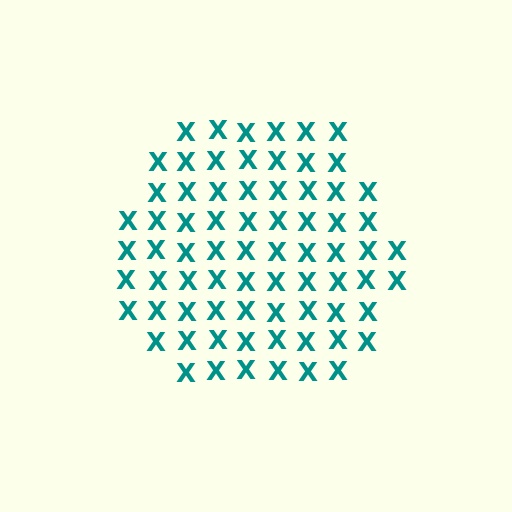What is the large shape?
The large shape is a hexagon.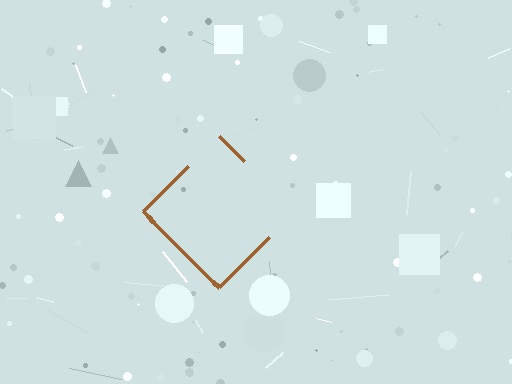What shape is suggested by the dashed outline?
The dashed outline suggests a diamond.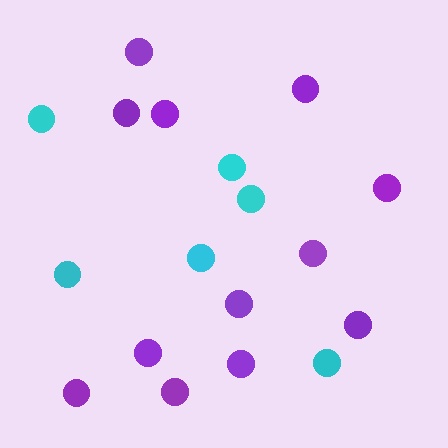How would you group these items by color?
There are 2 groups: one group of cyan circles (6) and one group of purple circles (12).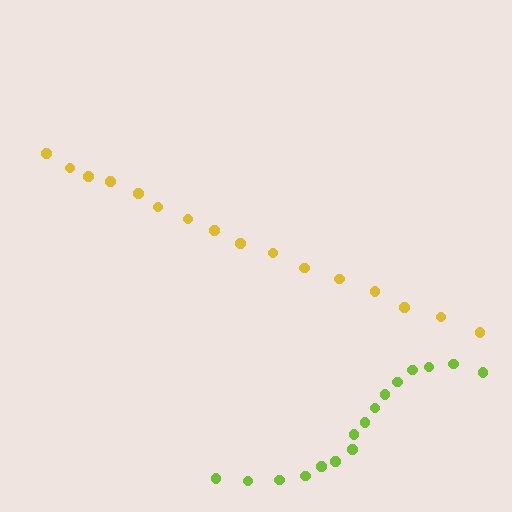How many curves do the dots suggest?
There are 2 distinct paths.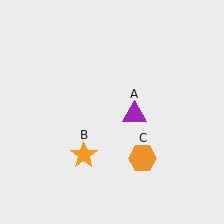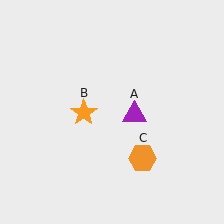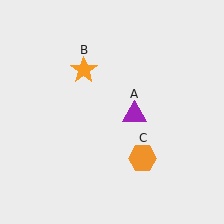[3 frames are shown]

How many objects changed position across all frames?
1 object changed position: orange star (object B).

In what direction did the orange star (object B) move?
The orange star (object B) moved up.